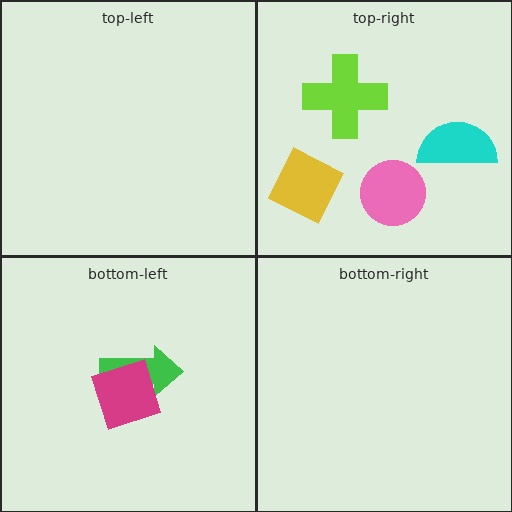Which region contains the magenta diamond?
The bottom-left region.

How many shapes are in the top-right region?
4.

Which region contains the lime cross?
The top-right region.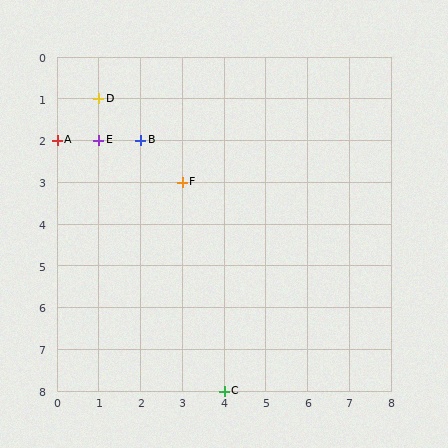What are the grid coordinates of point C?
Point C is at grid coordinates (4, 8).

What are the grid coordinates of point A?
Point A is at grid coordinates (0, 2).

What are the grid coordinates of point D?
Point D is at grid coordinates (1, 1).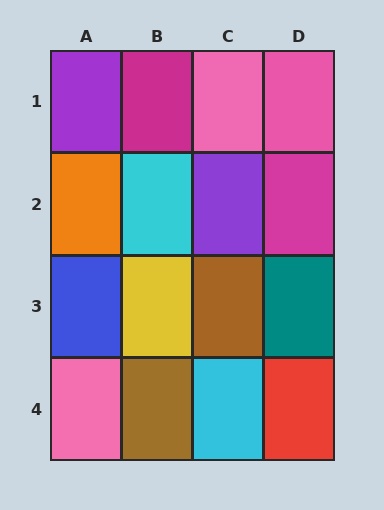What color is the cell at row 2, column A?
Orange.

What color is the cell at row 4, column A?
Pink.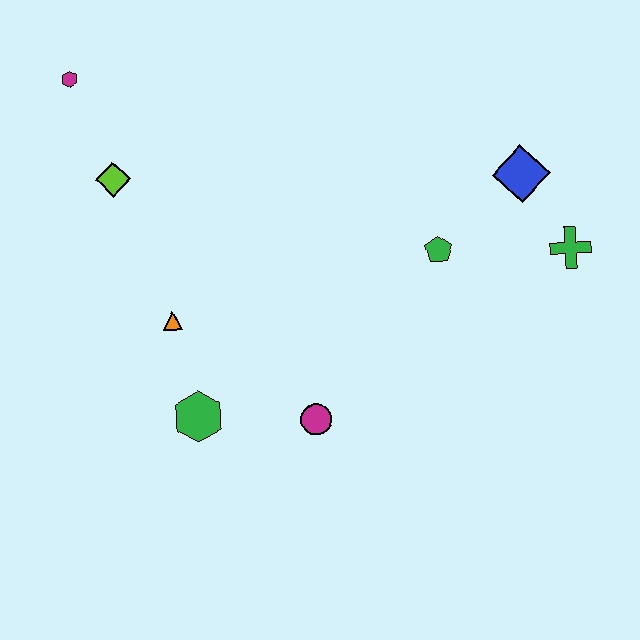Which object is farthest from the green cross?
The magenta hexagon is farthest from the green cross.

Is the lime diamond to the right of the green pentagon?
No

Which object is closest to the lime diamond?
The magenta hexagon is closest to the lime diamond.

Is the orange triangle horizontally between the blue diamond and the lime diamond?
Yes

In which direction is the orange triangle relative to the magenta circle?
The orange triangle is to the left of the magenta circle.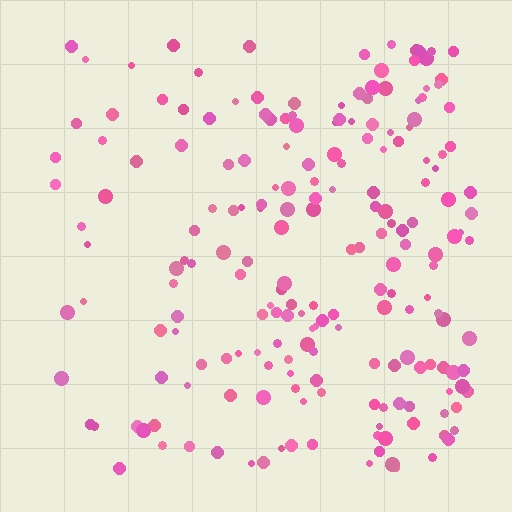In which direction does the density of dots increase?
From left to right, with the right side densest.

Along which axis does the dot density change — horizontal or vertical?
Horizontal.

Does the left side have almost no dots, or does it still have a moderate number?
Still a moderate number, just noticeably fewer than the right.